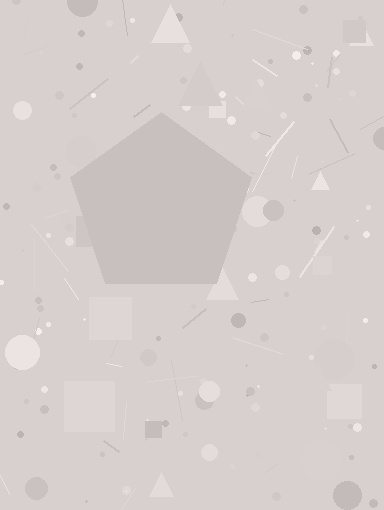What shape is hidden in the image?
A pentagon is hidden in the image.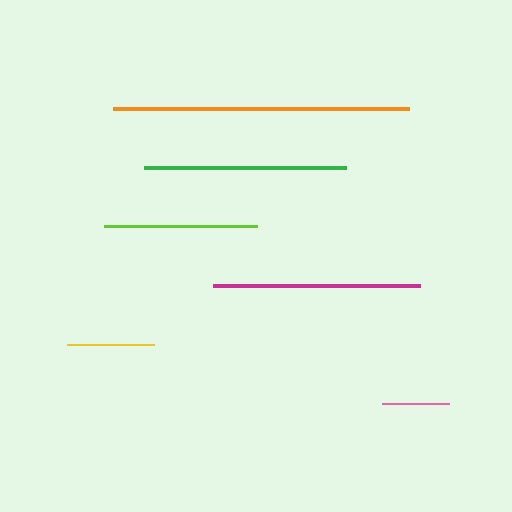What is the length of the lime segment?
The lime segment is approximately 153 pixels long.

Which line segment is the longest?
The orange line is the longest at approximately 296 pixels.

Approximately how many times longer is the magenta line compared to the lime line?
The magenta line is approximately 1.3 times the length of the lime line.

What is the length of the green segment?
The green segment is approximately 202 pixels long.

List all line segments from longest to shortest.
From longest to shortest: orange, magenta, green, lime, yellow, pink.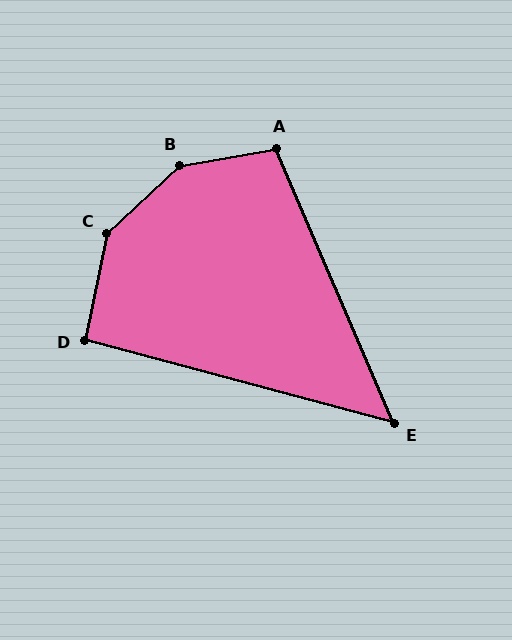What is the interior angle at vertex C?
Approximately 145 degrees (obtuse).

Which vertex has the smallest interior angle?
E, at approximately 52 degrees.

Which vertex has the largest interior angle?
B, at approximately 147 degrees.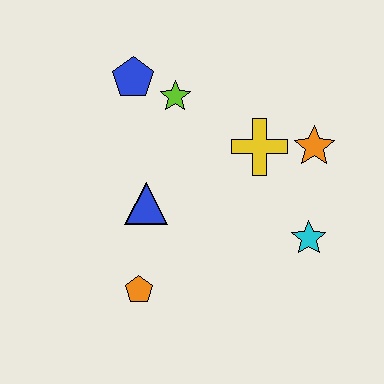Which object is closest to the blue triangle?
The orange pentagon is closest to the blue triangle.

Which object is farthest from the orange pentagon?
The orange star is farthest from the orange pentagon.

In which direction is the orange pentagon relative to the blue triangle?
The orange pentagon is below the blue triangle.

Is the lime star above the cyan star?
Yes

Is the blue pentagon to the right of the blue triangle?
No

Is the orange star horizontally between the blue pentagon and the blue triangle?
No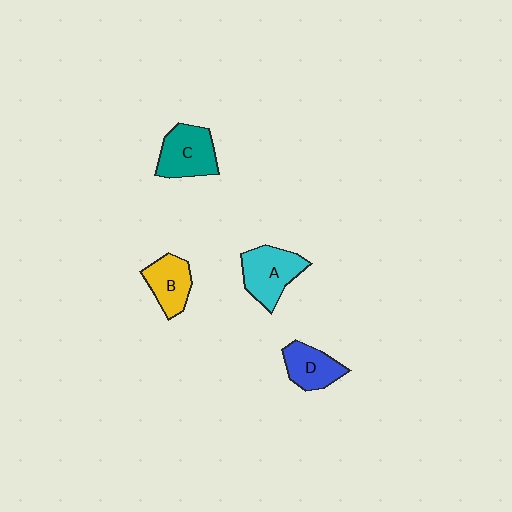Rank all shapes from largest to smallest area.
From largest to smallest: A (cyan), C (teal), B (yellow), D (blue).